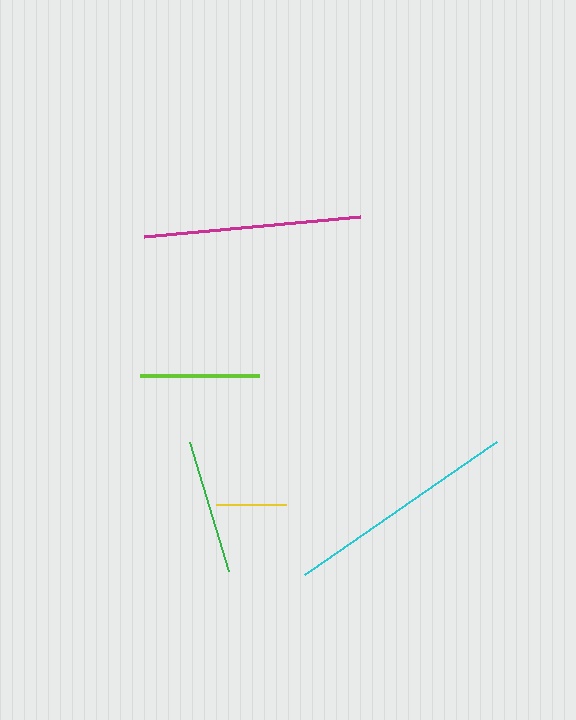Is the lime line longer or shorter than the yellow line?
The lime line is longer than the yellow line.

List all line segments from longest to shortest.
From longest to shortest: cyan, magenta, green, lime, yellow.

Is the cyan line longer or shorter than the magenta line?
The cyan line is longer than the magenta line.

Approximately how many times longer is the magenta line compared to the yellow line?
The magenta line is approximately 3.1 times the length of the yellow line.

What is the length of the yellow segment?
The yellow segment is approximately 70 pixels long.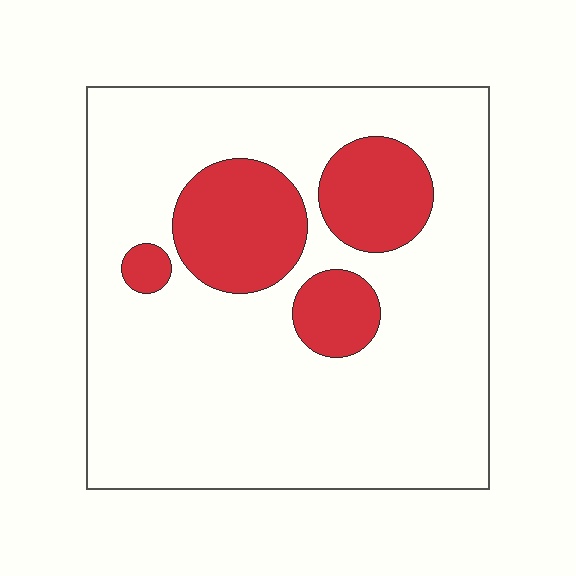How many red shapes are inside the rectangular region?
4.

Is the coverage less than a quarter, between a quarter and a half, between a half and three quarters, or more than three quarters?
Less than a quarter.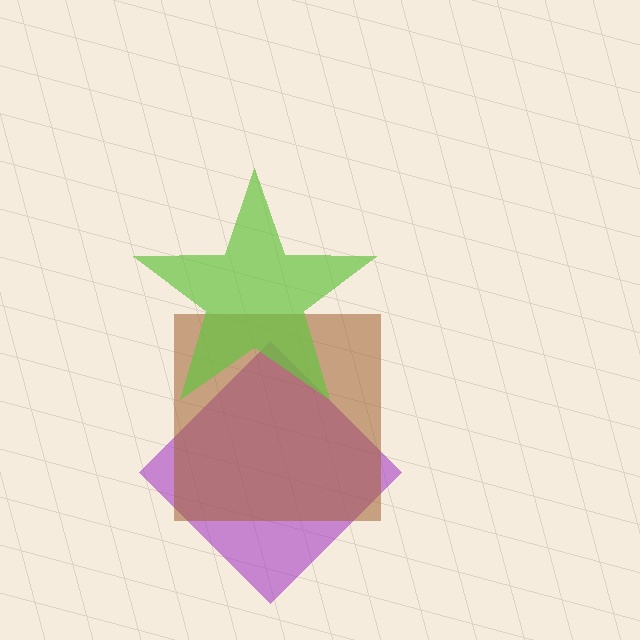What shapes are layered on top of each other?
The layered shapes are: a purple diamond, a brown square, a lime star.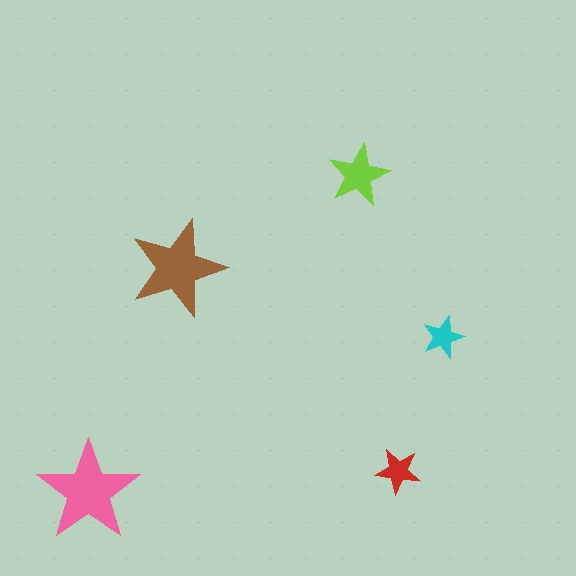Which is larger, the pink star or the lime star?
The pink one.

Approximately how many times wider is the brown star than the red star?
About 2 times wider.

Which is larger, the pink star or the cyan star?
The pink one.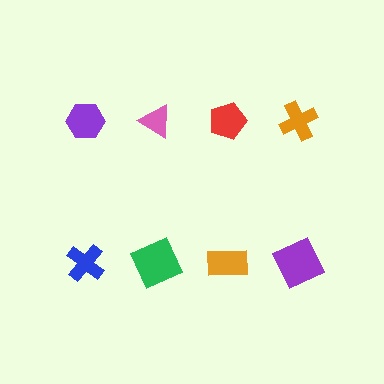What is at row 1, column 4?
An orange cross.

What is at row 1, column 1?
A purple hexagon.